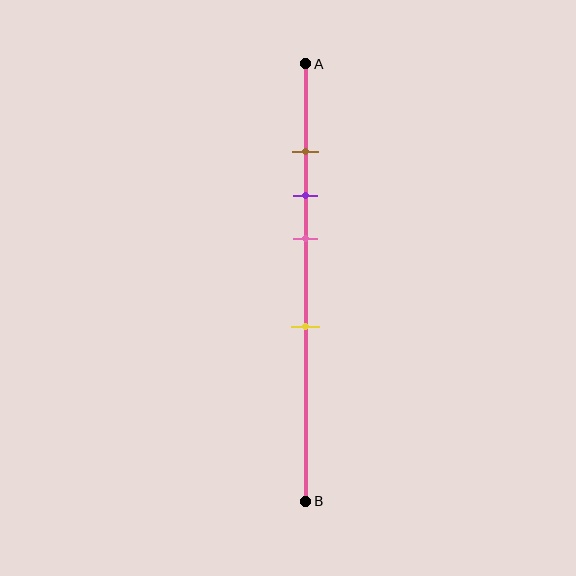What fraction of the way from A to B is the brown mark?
The brown mark is approximately 20% (0.2) of the way from A to B.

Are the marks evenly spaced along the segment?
No, the marks are not evenly spaced.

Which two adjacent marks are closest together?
The brown and purple marks are the closest adjacent pair.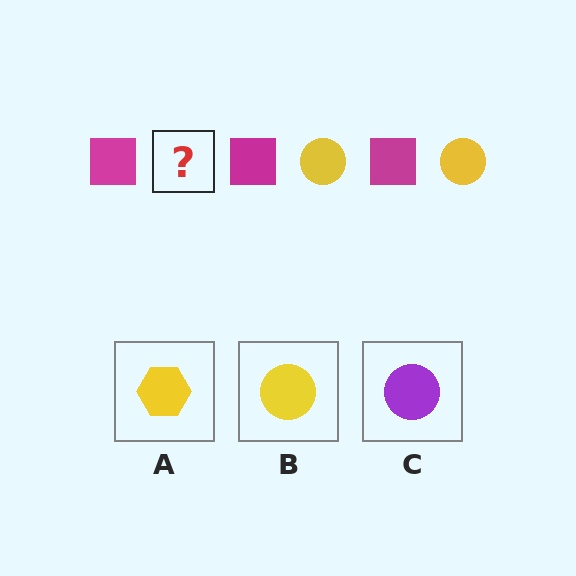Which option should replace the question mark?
Option B.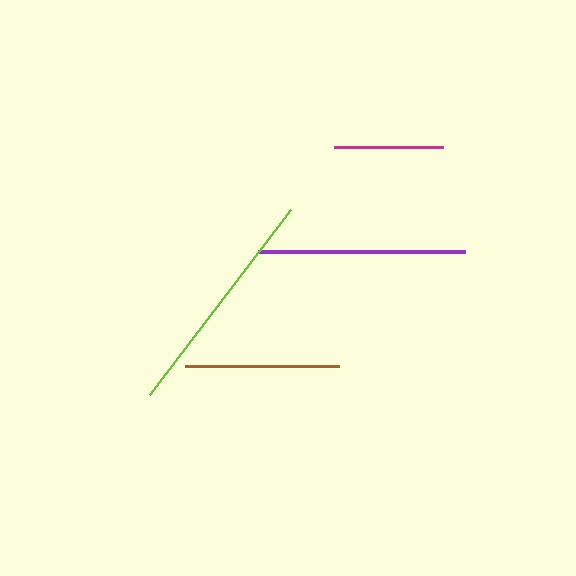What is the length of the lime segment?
The lime segment is approximately 232 pixels long.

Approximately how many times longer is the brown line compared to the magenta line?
The brown line is approximately 1.4 times the length of the magenta line.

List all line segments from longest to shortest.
From longest to shortest: lime, purple, brown, magenta.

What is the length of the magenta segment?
The magenta segment is approximately 109 pixels long.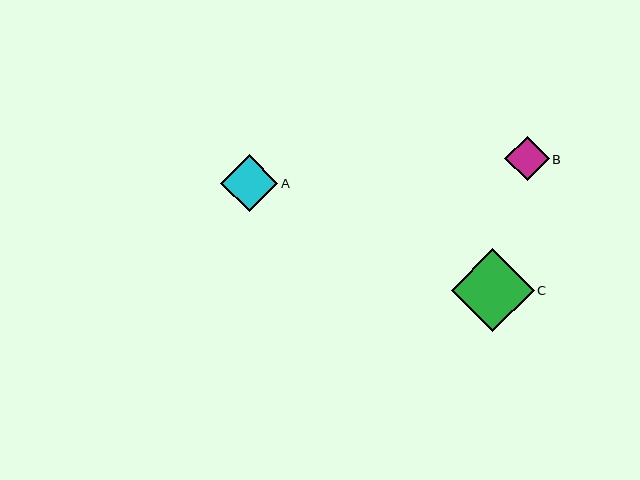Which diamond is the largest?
Diamond C is the largest with a size of approximately 83 pixels.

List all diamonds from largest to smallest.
From largest to smallest: C, A, B.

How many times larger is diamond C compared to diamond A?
Diamond C is approximately 1.5 times the size of diamond A.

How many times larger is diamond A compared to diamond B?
Diamond A is approximately 1.3 times the size of diamond B.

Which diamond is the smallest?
Diamond B is the smallest with a size of approximately 44 pixels.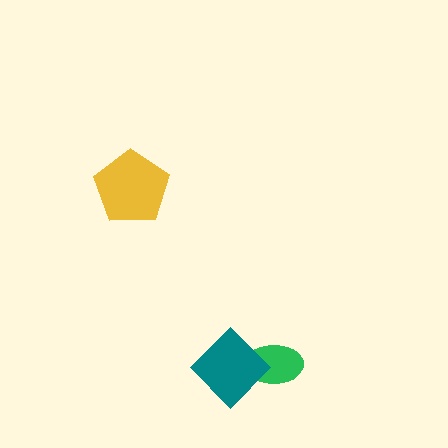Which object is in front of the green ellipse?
The teal diamond is in front of the green ellipse.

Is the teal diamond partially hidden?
No, no other shape covers it.